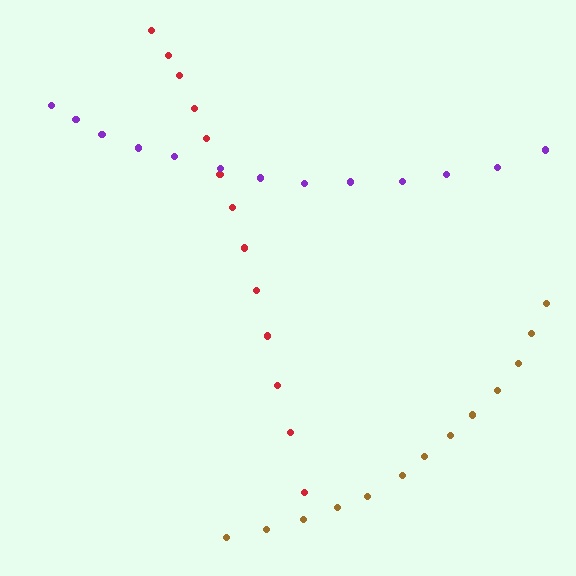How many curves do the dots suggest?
There are 3 distinct paths.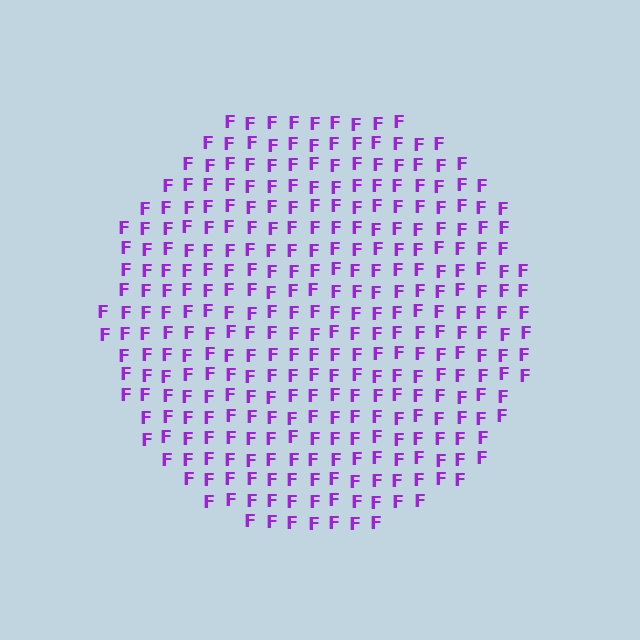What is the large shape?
The large shape is a circle.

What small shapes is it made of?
It is made of small letter F's.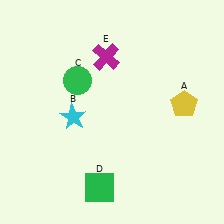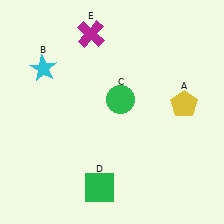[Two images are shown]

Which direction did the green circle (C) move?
The green circle (C) moved right.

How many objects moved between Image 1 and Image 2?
3 objects moved between the two images.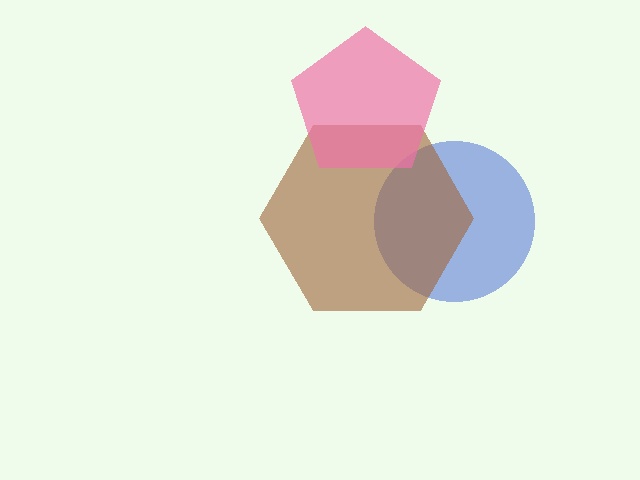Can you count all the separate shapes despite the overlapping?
Yes, there are 3 separate shapes.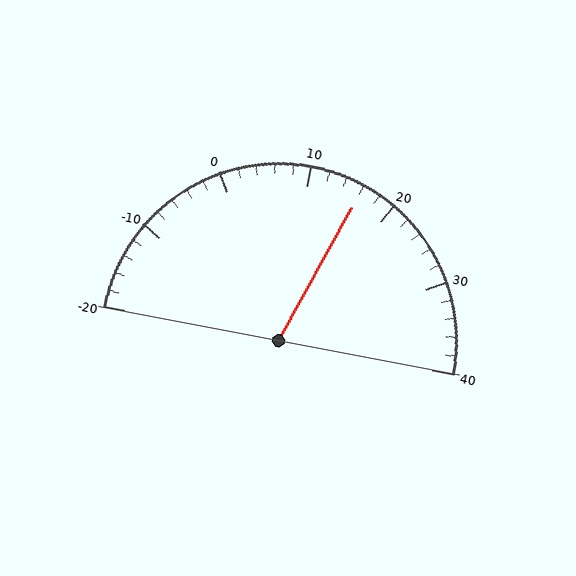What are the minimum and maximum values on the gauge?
The gauge ranges from -20 to 40.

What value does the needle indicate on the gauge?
The needle indicates approximately 16.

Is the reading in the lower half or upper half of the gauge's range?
The reading is in the upper half of the range (-20 to 40).